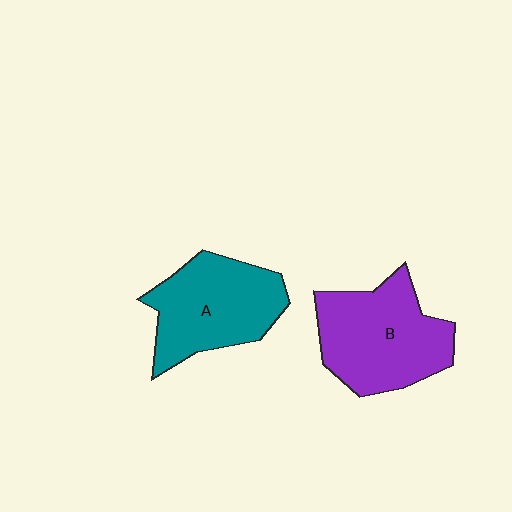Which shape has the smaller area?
Shape A (teal).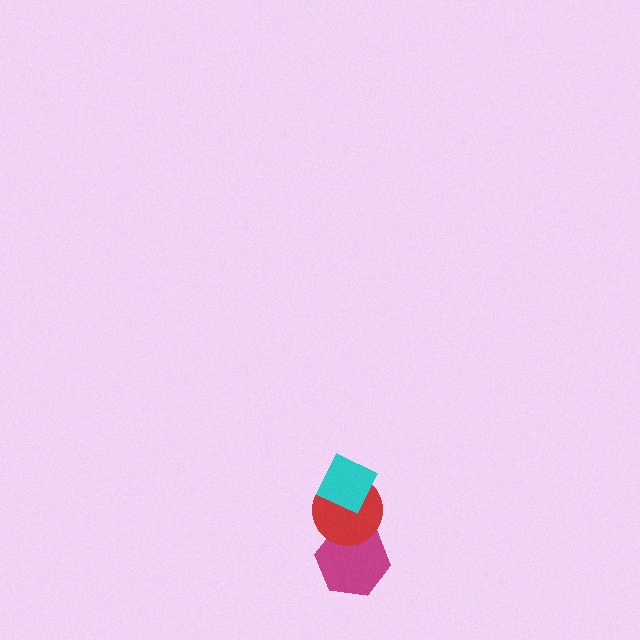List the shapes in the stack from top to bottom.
From top to bottom: the cyan diamond, the red circle, the magenta hexagon.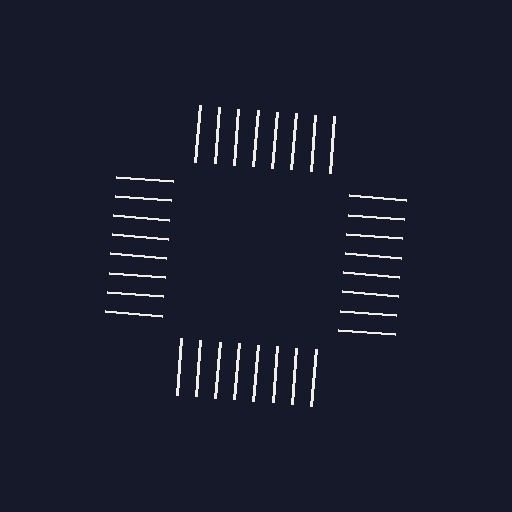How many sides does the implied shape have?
4 sides — the line-ends trace a square.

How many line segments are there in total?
32 — 8 along each of the 4 edges.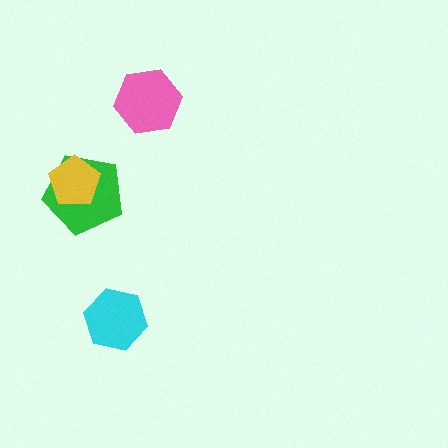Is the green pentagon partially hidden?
Yes, it is partially covered by another shape.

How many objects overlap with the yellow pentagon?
1 object overlaps with the yellow pentagon.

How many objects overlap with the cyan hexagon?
0 objects overlap with the cyan hexagon.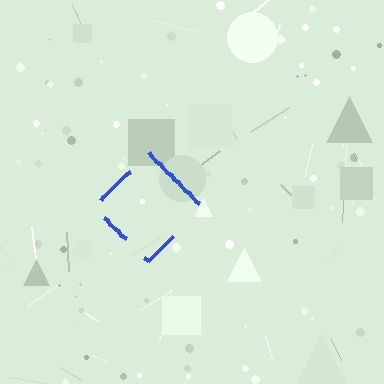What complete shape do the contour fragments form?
The contour fragments form a diamond.